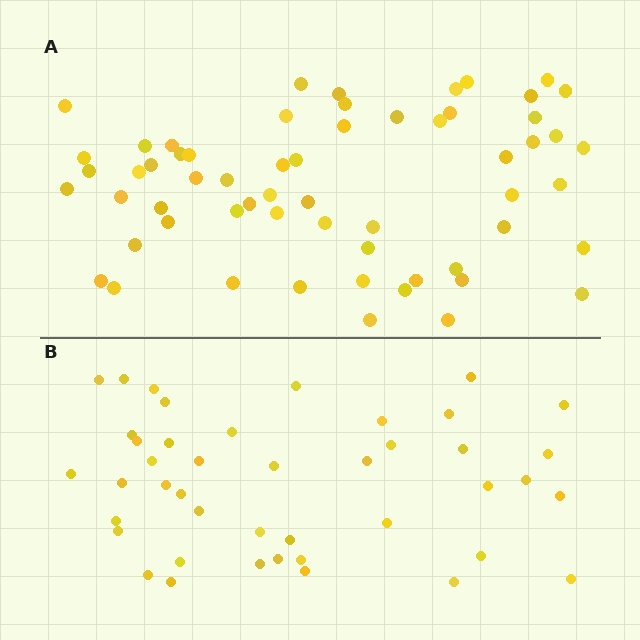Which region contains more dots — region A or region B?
Region A (the top region) has more dots.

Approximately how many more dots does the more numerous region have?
Region A has approximately 15 more dots than region B.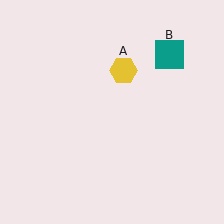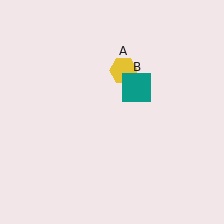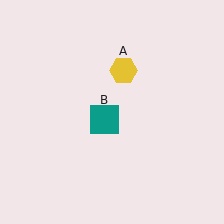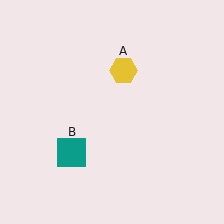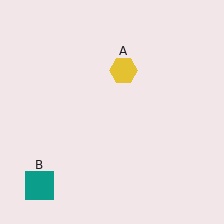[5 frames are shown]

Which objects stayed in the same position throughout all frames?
Yellow hexagon (object A) remained stationary.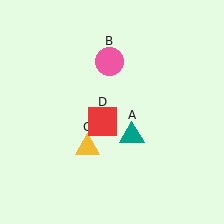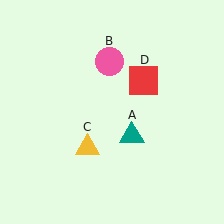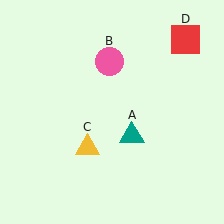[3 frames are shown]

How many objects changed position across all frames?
1 object changed position: red square (object D).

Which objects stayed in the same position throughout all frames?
Teal triangle (object A) and pink circle (object B) and yellow triangle (object C) remained stationary.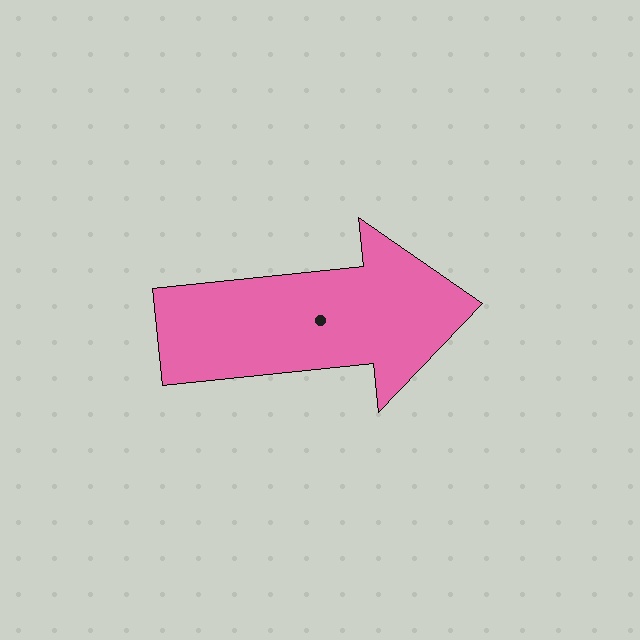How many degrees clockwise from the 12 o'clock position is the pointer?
Approximately 84 degrees.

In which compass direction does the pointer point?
East.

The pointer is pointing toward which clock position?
Roughly 3 o'clock.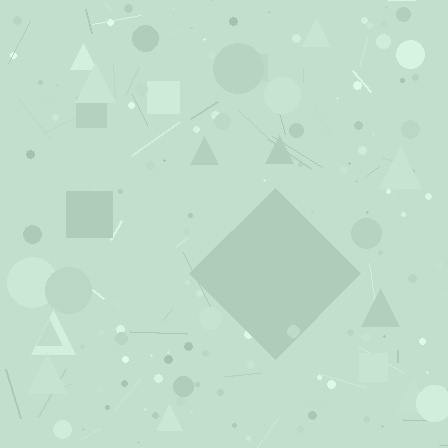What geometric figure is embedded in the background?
A diamond is embedded in the background.